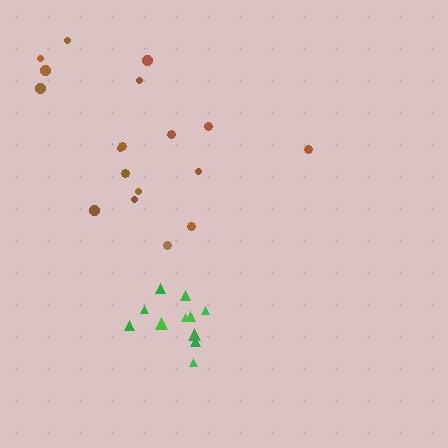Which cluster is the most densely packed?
Green.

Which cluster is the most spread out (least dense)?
Brown.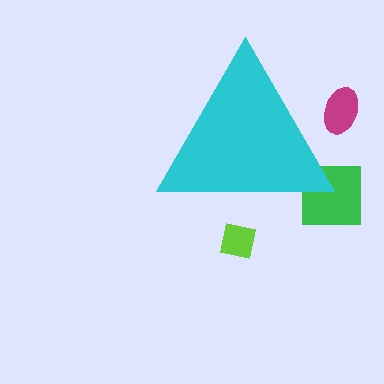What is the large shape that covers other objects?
A cyan triangle.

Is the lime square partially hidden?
Yes, the lime square is partially hidden behind the cyan triangle.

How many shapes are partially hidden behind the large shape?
3 shapes are partially hidden.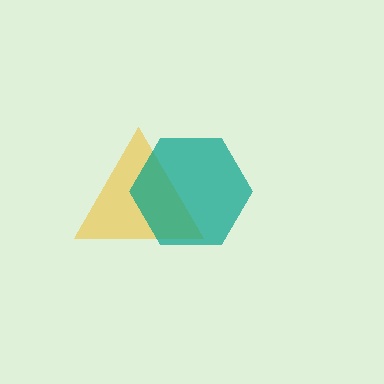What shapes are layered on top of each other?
The layered shapes are: a yellow triangle, a teal hexagon.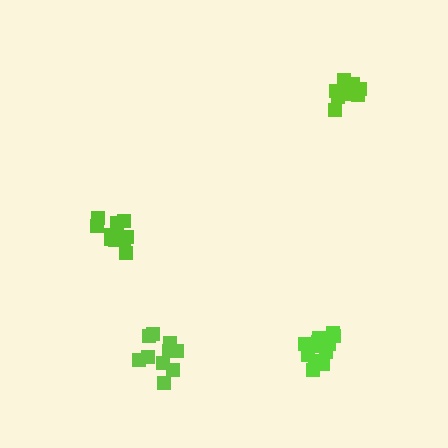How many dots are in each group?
Group 1: 15 dots, Group 2: 11 dots, Group 3: 10 dots, Group 4: 11 dots (47 total).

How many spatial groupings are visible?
There are 4 spatial groupings.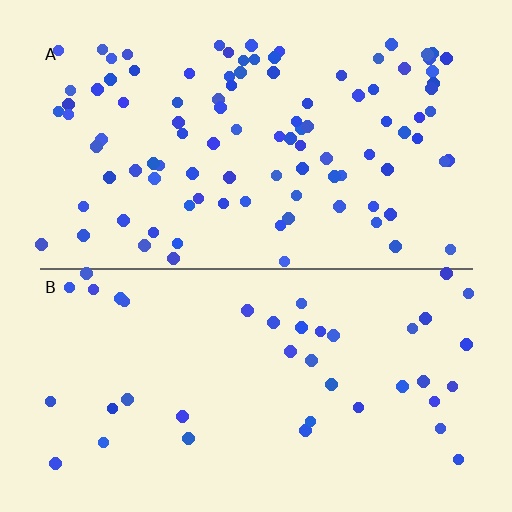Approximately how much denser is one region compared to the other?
Approximately 2.4× — region A over region B.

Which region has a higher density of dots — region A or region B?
A (the top).